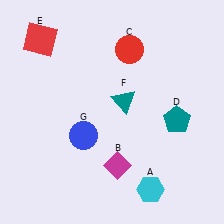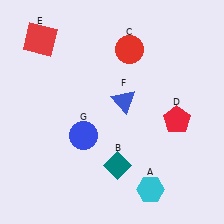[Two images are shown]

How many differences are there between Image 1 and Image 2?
There are 3 differences between the two images.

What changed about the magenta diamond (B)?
In Image 1, B is magenta. In Image 2, it changed to teal.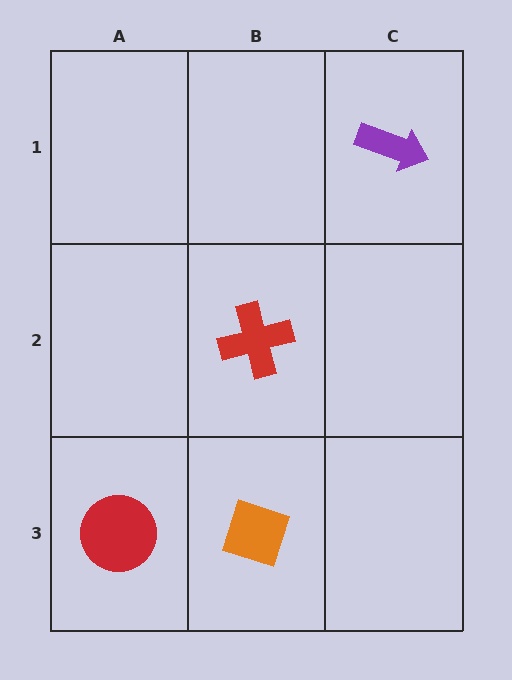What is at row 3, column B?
An orange diamond.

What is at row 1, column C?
A purple arrow.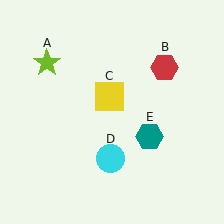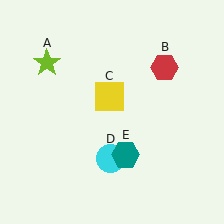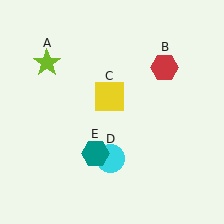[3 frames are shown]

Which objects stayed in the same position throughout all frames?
Lime star (object A) and red hexagon (object B) and yellow square (object C) and cyan circle (object D) remained stationary.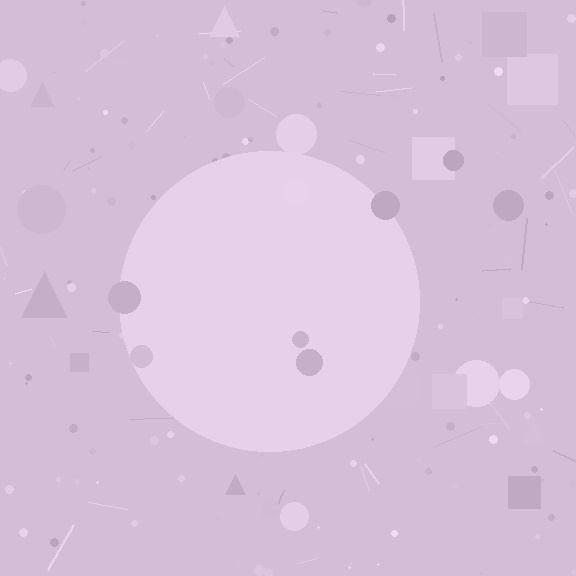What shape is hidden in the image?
A circle is hidden in the image.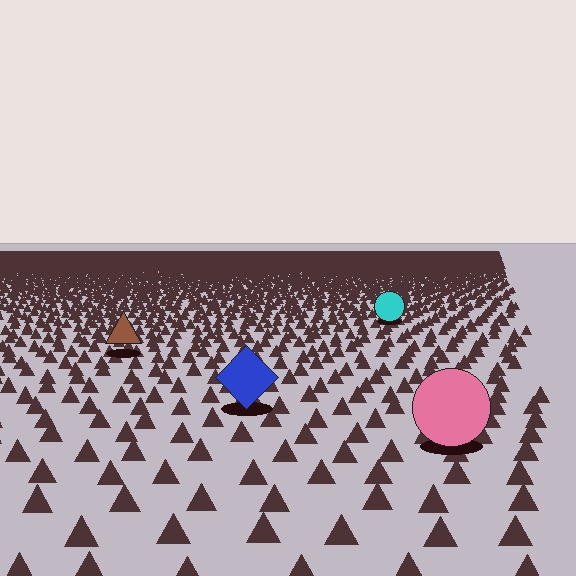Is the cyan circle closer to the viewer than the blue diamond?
No. The blue diamond is closer — you can tell from the texture gradient: the ground texture is coarser near it.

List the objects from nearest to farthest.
From nearest to farthest: the pink circle, the blue diamond, the brown triangle, the cyan circle.